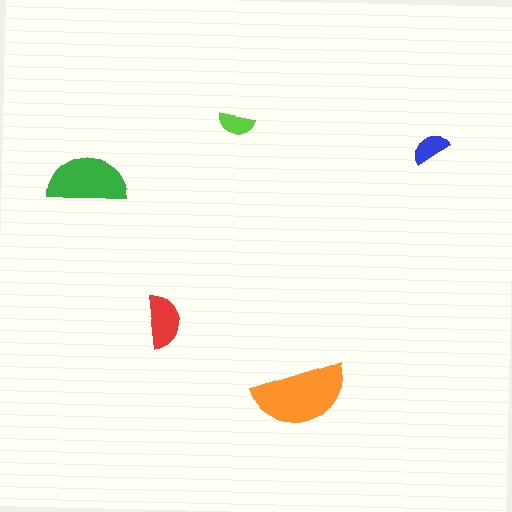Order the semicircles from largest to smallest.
the orange one, the green one, the red one, the blue one, the lime one.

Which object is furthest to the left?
The green semicircle is leftmost.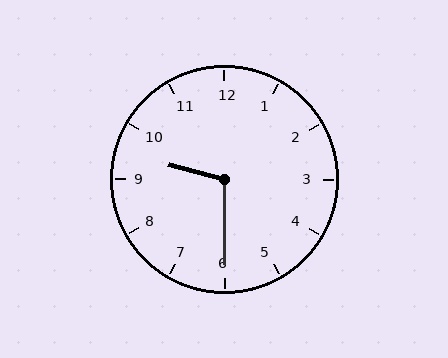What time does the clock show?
9:30.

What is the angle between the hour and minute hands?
Approximately 105 degrees.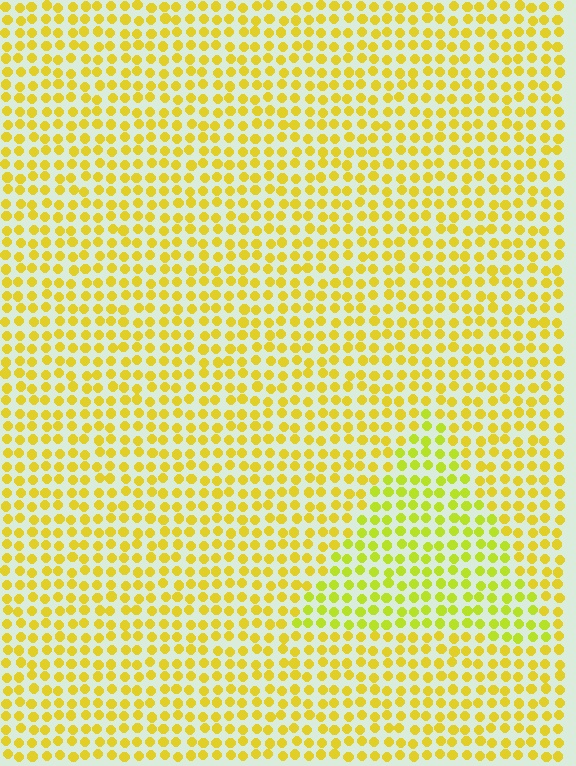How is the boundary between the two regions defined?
The boundary is defined purely by a slight shift in hue (about 20 degrees). Spacing, size, and orientation are identical on both sides.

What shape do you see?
I see a triangle.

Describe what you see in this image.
The image is filled with small yellow elements in a uniform arrangement. A triangle-shaped region is visible where the elements are tinted to a slightly different hue, forming a subtle color boundary.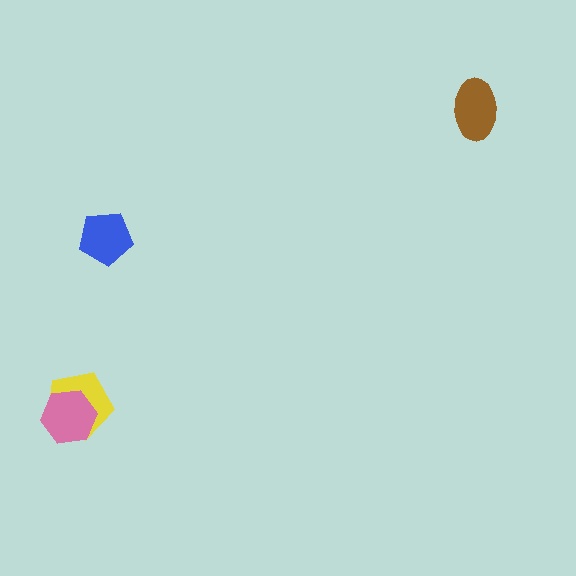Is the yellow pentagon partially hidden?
Yes, it is partially covered by another shape.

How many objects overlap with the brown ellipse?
0 objects overlap with the brown ellipse.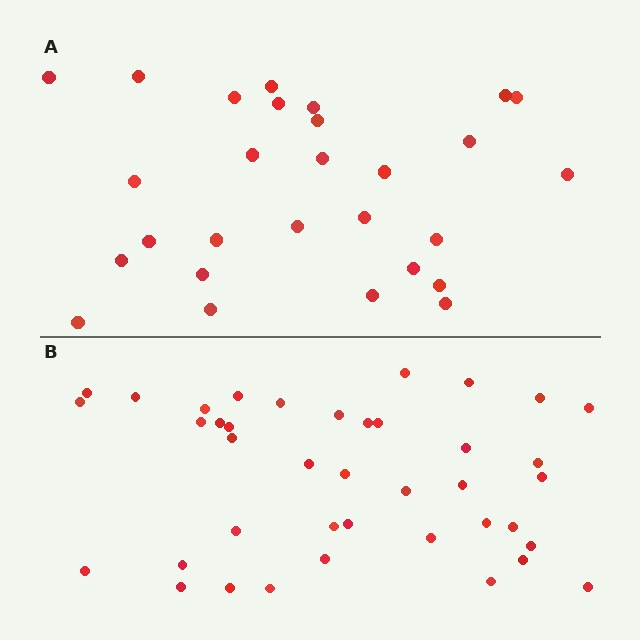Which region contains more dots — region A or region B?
Region B (the bottom region) has more dots.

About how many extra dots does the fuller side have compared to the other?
Region B has roughly 12 or so more dots than region A.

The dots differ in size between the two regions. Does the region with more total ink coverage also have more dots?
No. Region A has more total ink coverage because its dots are larger, but region B actually contains more individual dots. Total area can be misleading — the number of items is what matters here.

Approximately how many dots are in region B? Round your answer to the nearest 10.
About 40 dots.